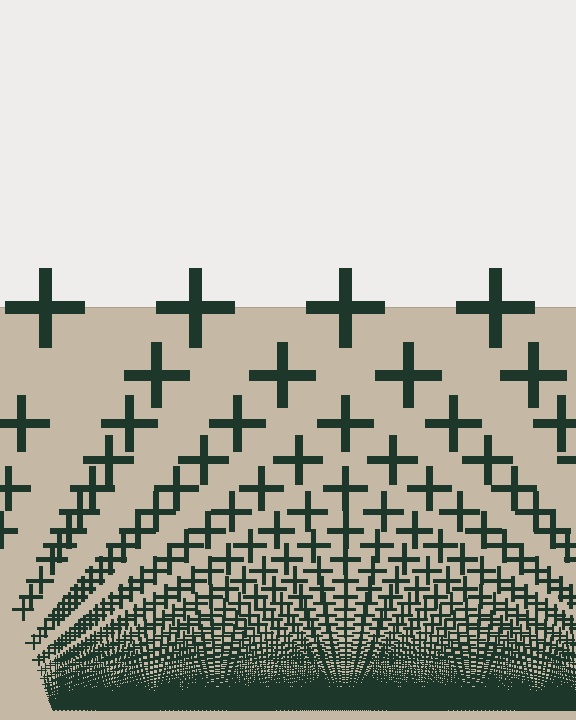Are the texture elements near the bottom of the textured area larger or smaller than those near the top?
Smaller. The gradient is inverted — elements near the bottom are smaller and denser.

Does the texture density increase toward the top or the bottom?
Density increases toward the bottom.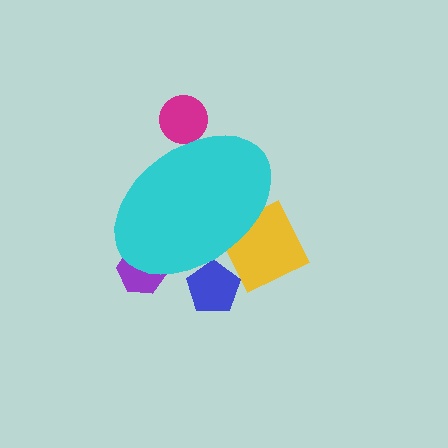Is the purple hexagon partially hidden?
Yes, the purple hexagon is partially hidden behind the cyan ellipse.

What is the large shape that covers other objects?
A cyan ellipse.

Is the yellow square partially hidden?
Yes, the yellow square is partially hidden behind the cyan ellipse.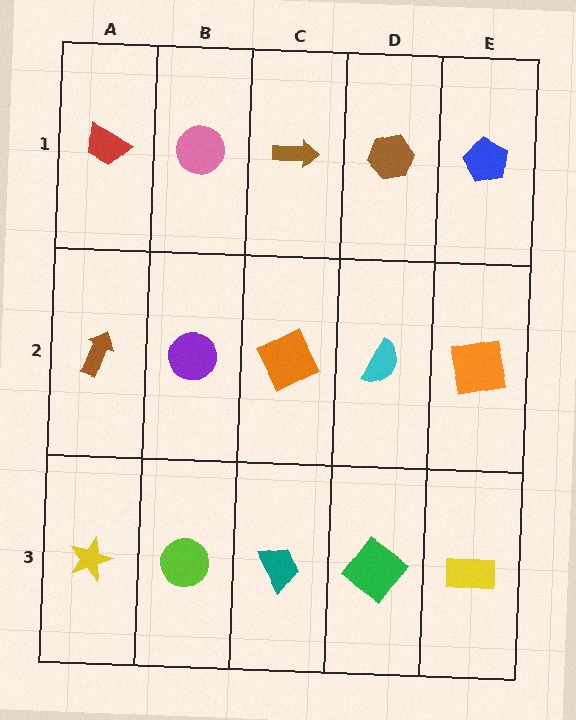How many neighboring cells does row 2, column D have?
4.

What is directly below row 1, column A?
A brown arrow.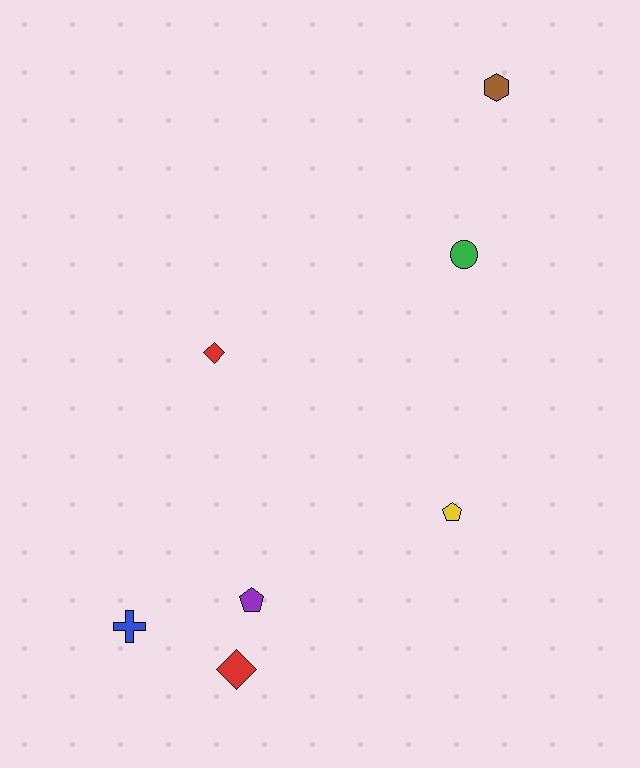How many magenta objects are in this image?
There are no magenta objects.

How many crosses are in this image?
There is 1 cross.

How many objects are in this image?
There are 7 objects.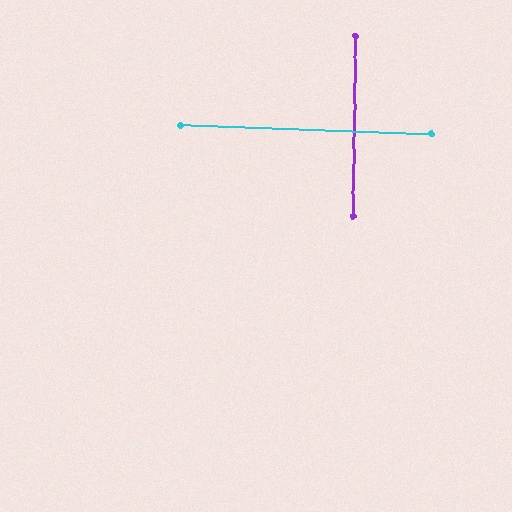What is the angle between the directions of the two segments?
Approximately 89 degrees.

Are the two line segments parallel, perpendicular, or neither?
Perpendicular — they meet at approximately 89°.